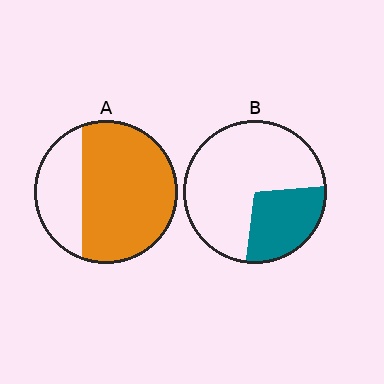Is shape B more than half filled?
No.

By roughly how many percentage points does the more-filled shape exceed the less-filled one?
By roughly 40 percentage points (A over B).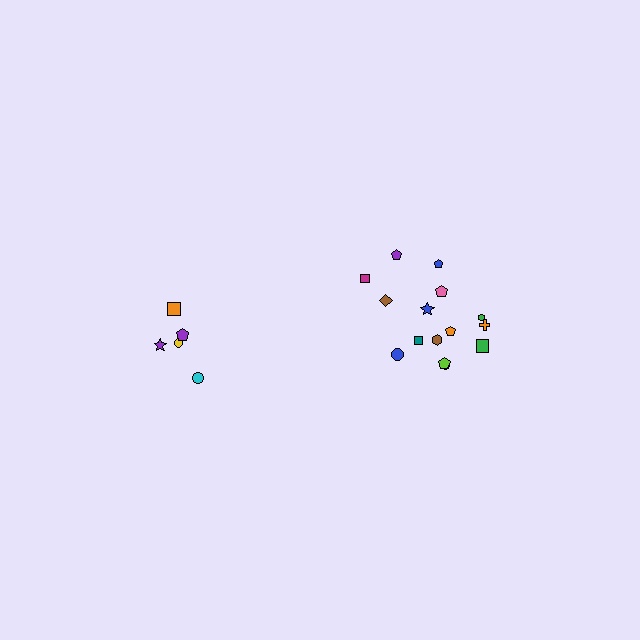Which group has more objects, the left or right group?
The right group.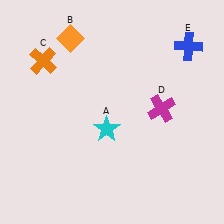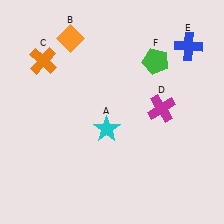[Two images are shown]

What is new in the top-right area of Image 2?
A green pentagon (F) was added in the top-right area of Image 2.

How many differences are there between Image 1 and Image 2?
There is 1 difference between the two images.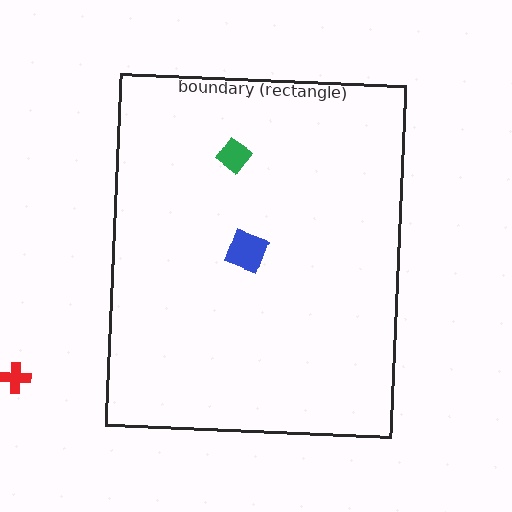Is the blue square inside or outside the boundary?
Inside.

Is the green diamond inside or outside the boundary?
Inside.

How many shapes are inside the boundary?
2 inside, 1 outside.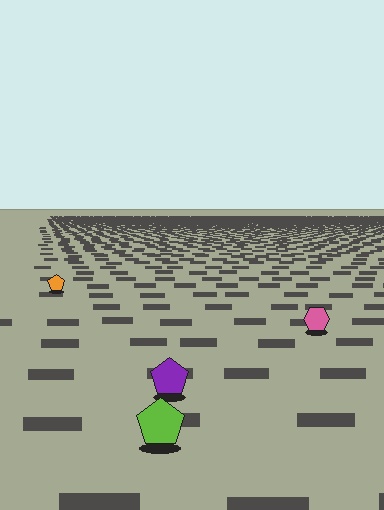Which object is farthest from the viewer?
The orange pentagon is farthest from the viewer. It appears smaller and the ground texture around it is denser.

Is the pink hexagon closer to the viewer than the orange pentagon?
Yes. The pink hexagon is closer — you can tell from the texture gradient: the ground texture is coarser near it.